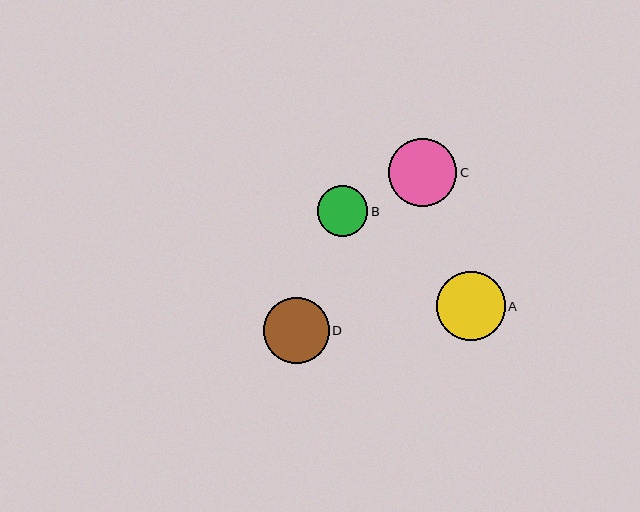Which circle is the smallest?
Circle B is the smallest with a size of approximately 50 pixels.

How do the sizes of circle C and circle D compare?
Circle C and circle D are approximately the same size.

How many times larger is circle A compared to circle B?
Circle A is approximately 1.4 times the size of circle B.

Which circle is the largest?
Circle A is the largest with a size of approximately 69 pixels.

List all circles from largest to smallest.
From largest to smallest: A, C, D, B.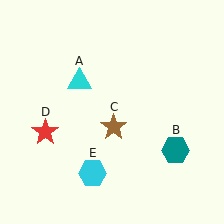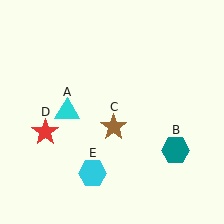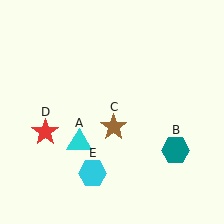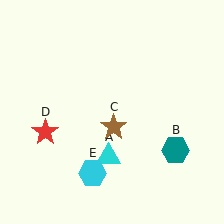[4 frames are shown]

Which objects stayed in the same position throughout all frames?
Teal hexagon (object B) and brown star (object C) and red star (object D) and cyan hexagon (object E) remained stationary.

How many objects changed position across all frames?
1 object changed position: cyan triangle (object A).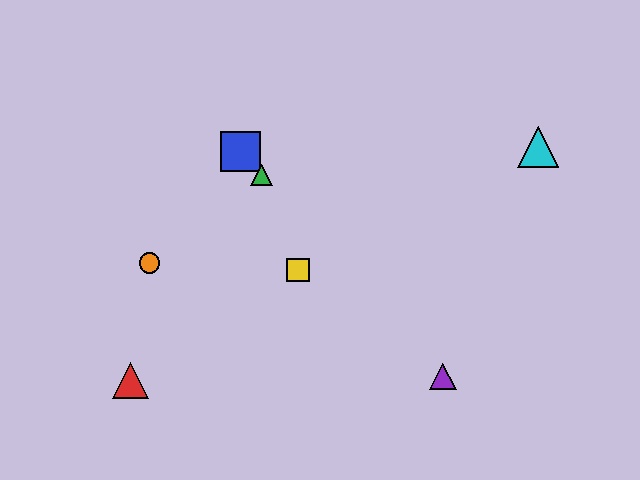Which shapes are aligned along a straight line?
The blue square, the green triangle, the purple triangle are aligned along a straight line.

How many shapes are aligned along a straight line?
3 shapes (the blue square, the green triangle, the purple triangle) are aligned along a straight line.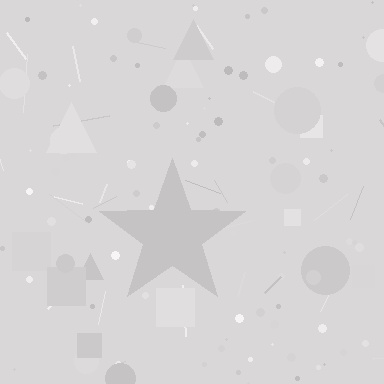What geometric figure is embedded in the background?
A star is embedded in the background.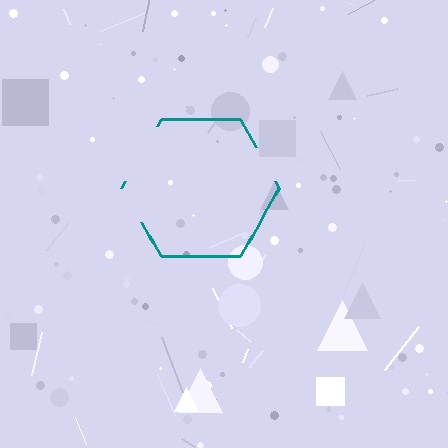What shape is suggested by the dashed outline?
The dashed outline suggests a hexagon.